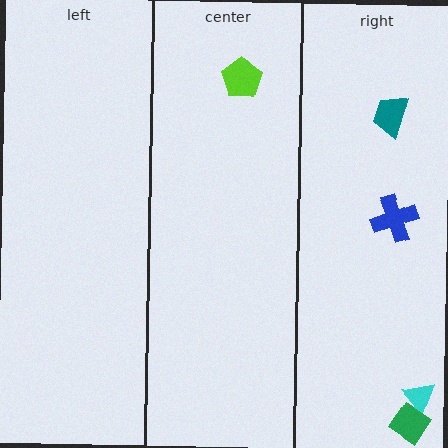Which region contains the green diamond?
The right region.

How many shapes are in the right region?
4.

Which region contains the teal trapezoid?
The right region.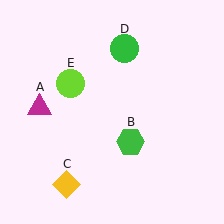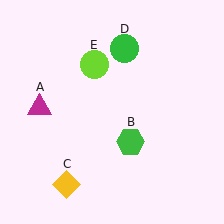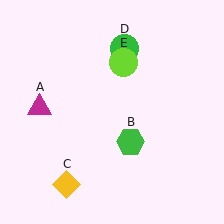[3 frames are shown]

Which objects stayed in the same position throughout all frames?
Magenta triangle (object A) and green hexagon (object B) and yellow diamond (object C) and green circle (object D) remained stationary.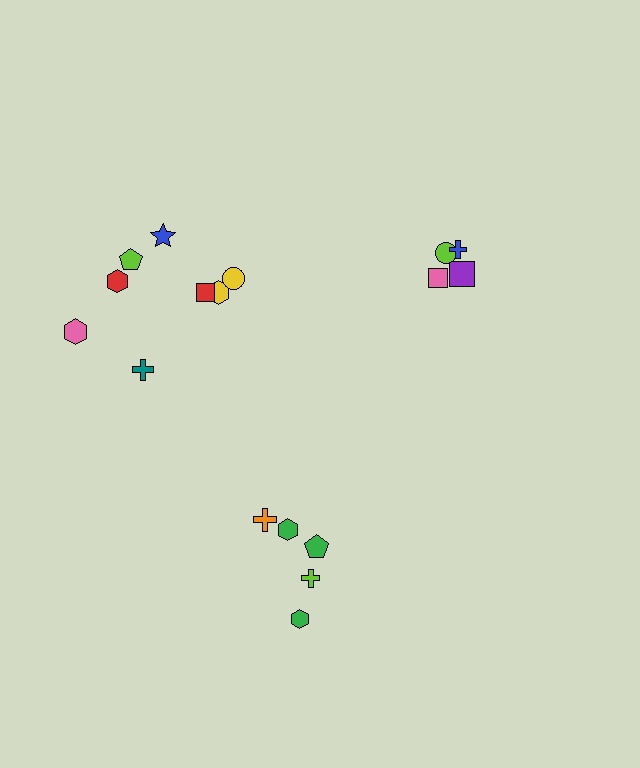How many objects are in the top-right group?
There are 4 objects.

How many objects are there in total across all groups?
There are 17 objects.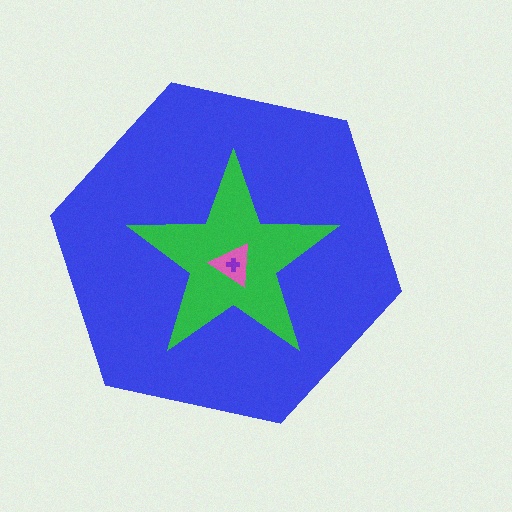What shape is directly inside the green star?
The pink triangle.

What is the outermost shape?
The blue hexagon.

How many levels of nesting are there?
4.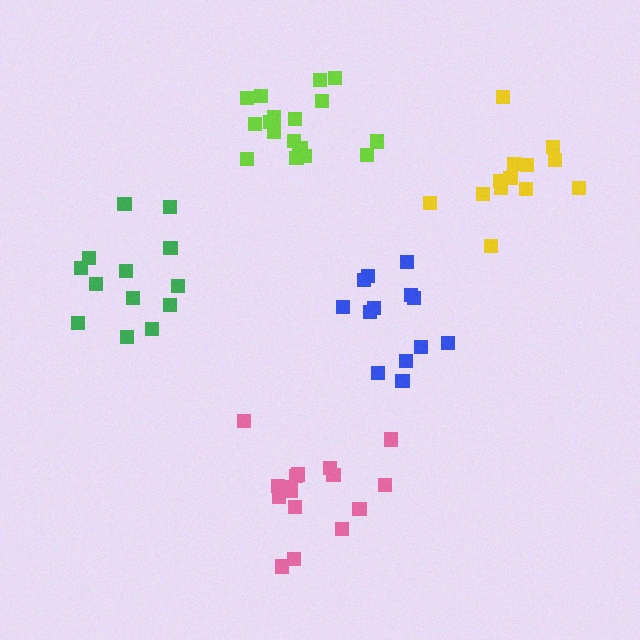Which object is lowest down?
The pink cluster is bottommost.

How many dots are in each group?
Group 1: 13 dots, Group 2: 13 dots, Group 3: 13 dots, Group 4: 16 dots, Group 5: 19 dots (74 total).